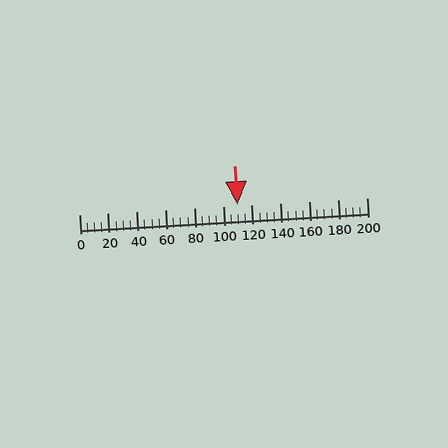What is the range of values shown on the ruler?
The ruler shows values from 0 to 200.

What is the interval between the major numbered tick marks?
The major tick marks are spaced 20 units apart.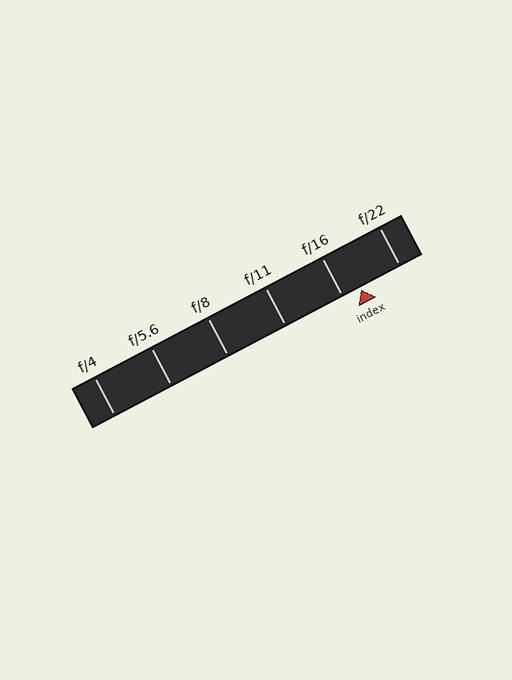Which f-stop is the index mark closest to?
The index mark is closest to f/16.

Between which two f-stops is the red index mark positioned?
The index mark is between f/16 and f/22.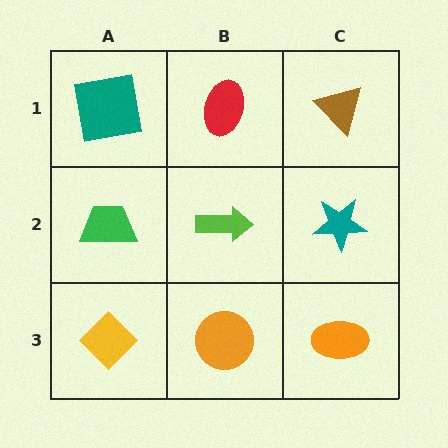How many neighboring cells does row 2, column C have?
3.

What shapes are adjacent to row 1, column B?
A lime arrow (row 2, column B), a teal square (row 1, column A), a brown triangle (row 1, column C).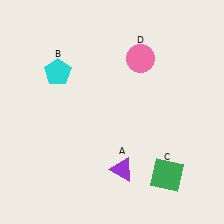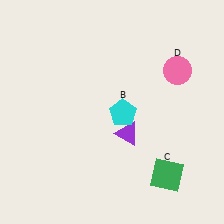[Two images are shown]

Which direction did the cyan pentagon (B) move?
The cyan pentagon (B) moved right.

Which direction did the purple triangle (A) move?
The purple triangle (A) moved up.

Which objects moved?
The objects that moved are: the purple triangle (A), the cyan pentagon (B), the pink circle (D).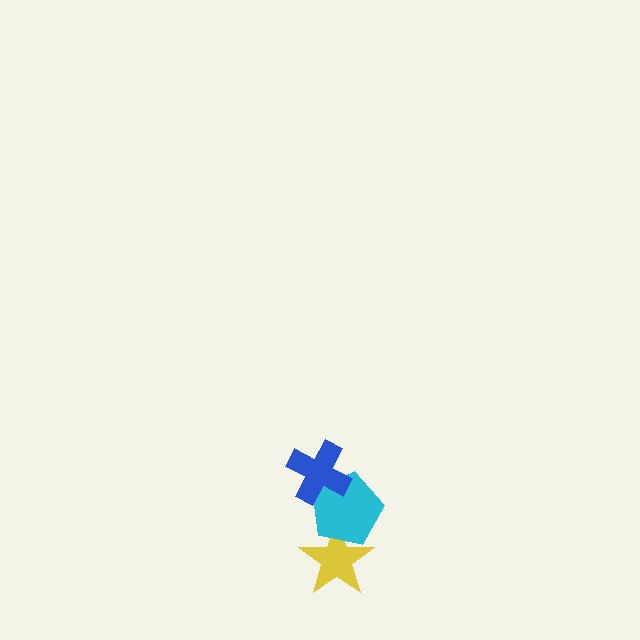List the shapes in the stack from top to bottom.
From top to bottom: the blue cross, the cyan pentagon, the yellow star.